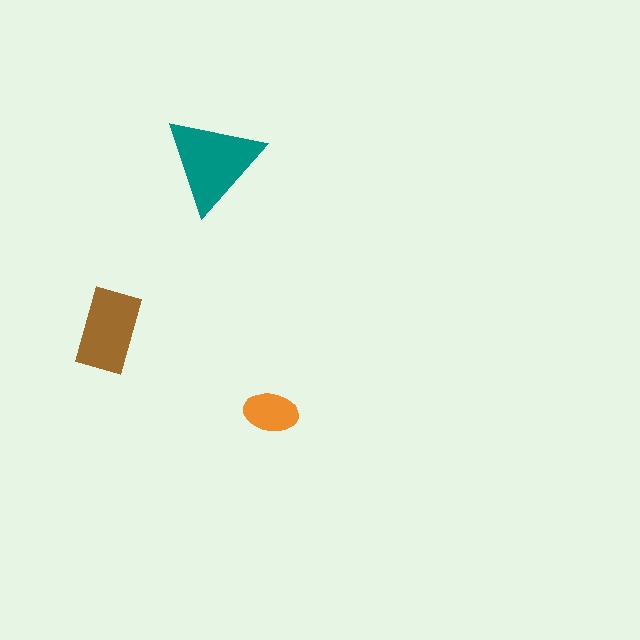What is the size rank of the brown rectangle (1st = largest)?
2nd.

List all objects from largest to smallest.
The teal triangle, the brown rectangle, the orange ellipse.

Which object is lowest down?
The orange ellipse is bottommost.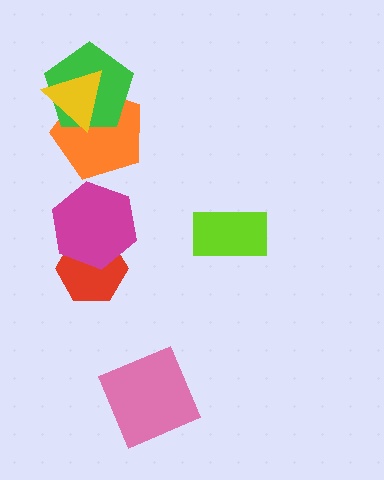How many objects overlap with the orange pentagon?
2 objects overlap with the orange pentagon.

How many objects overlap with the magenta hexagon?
1 object overlaps with the magenta hexagon.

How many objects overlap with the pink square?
0 objects overlap with the pink square.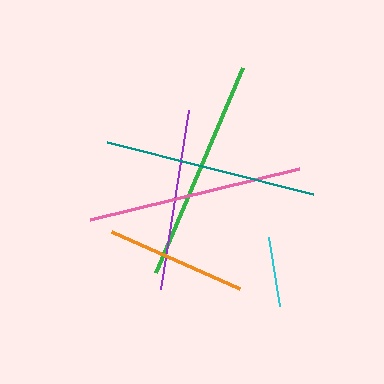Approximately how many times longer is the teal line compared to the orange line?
The teal line is approximately 1.5 times the length of the orange line.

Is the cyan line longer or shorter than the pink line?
The pink line is longer than the cyan line.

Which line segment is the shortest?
The cyan line is the shortest at approximately 70 pixels.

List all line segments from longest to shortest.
From longest to shortest: green, pink, teal, purple, orange, cyan.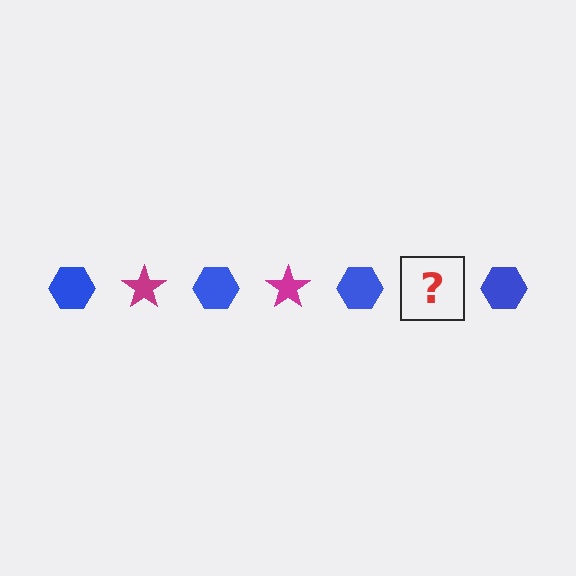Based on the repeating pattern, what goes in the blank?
The blank should be a magenta star.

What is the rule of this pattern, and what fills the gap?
The rule is that the pattern alternates between blue hexagon and magenta star. The gap should be filled with a magenta star.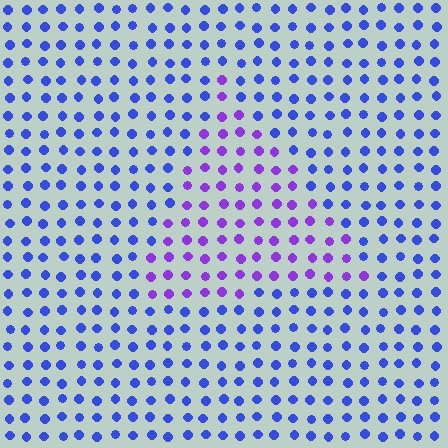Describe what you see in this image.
The image is filled with small blue elements in a uniform arrangement. A triangle-shaped region is visible where the elements are tinted to a slightly different hue, forming a subtle color boundary.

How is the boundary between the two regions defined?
The boundary is defined purely by a slight shift in hue (about 41 degrees). Spacing, size, and orientation are identical on both sides.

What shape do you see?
I see a triangle.